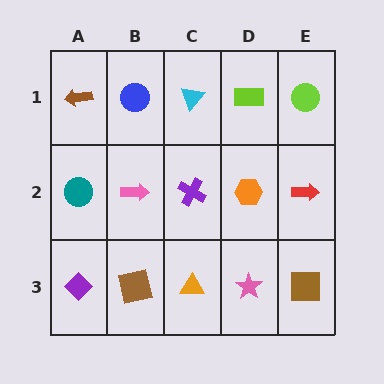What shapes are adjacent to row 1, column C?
A purple cross (row 2, column C), a blue circle (row 1, column B), a lime rectangle (row 1, column D).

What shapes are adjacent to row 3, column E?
A red arrow (row 2, column E), a pink star (row 3, column D).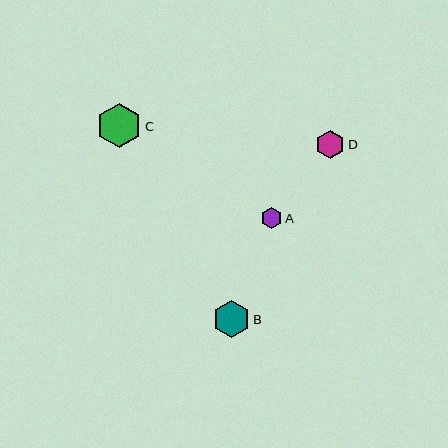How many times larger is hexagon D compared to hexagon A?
Hexagon D is approximately 1.4 times the size of hexagon A.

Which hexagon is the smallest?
Hexagon A is the smallest with a size of approximately 21 pixels.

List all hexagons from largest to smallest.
From largest to smallest: C, B, D, A.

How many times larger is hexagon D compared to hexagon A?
Hexagon D is approximately 1.4 times the size of hexagon A.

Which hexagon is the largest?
Hexagon C is the largest with a size of approximately 45 pixels.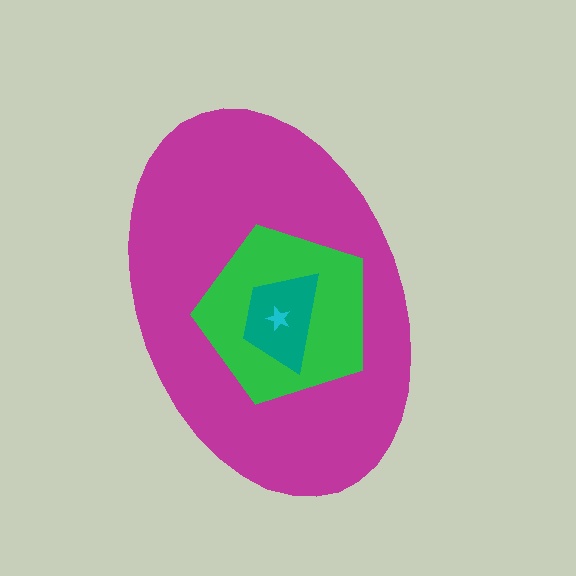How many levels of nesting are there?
4.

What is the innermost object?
The cyan star.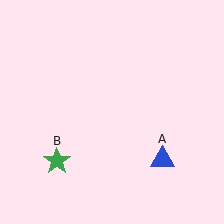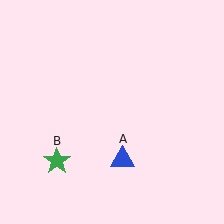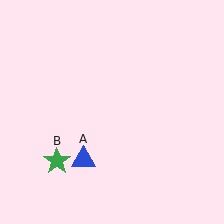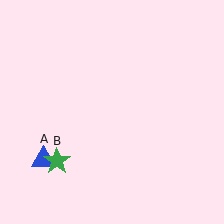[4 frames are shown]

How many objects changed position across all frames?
1 object changed position: blue triangle (object A).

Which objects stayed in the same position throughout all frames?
Green star (object B) remained stationary.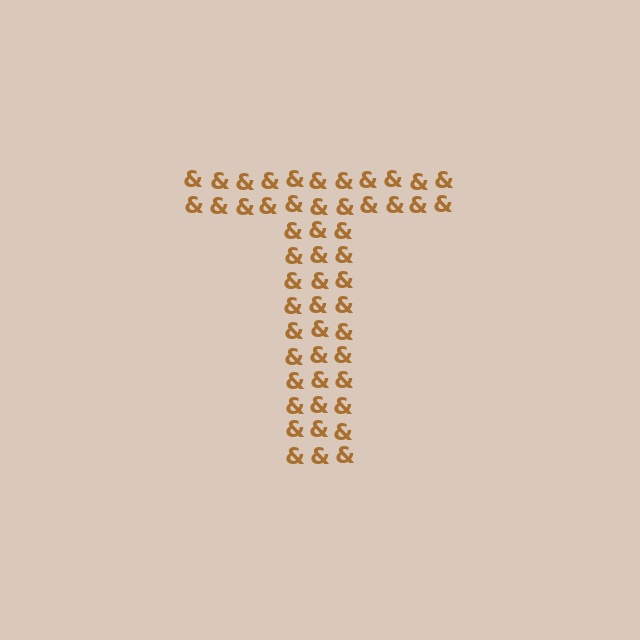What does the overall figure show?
The overall figure shows the letter T.